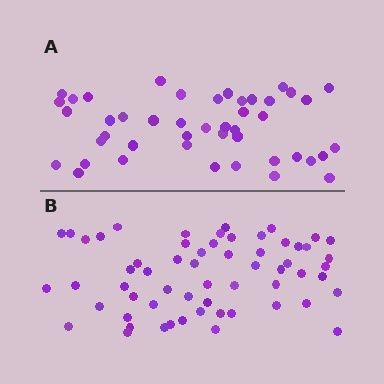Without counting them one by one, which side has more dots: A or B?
Region B (the bottom region) has more dots.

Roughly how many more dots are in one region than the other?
Region B has approximately 15 more dots than region A.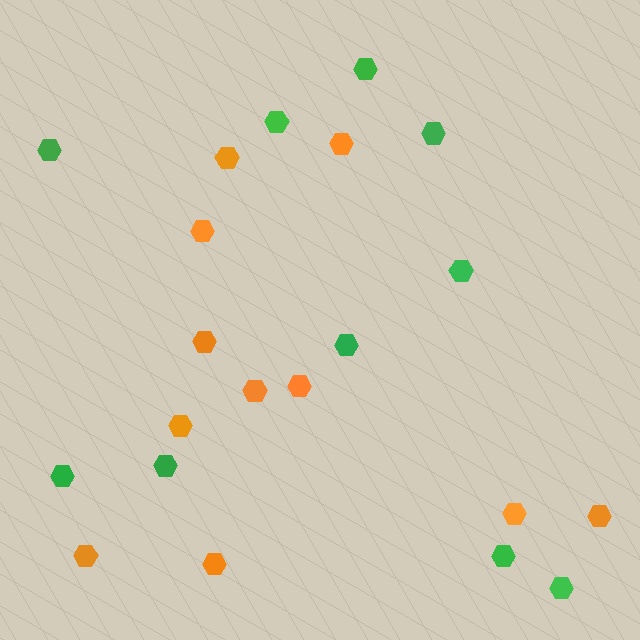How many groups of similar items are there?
There are 2 groups: one group of green hexagons (10) and one group of orange hexagons (11).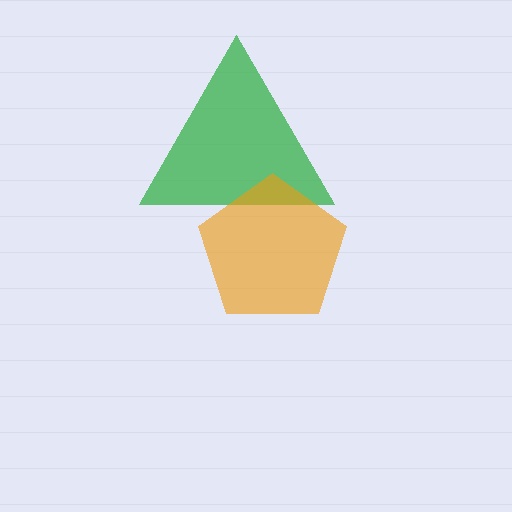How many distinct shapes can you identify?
There are 2 distinct shapes: a green triangle, an orange pentagon.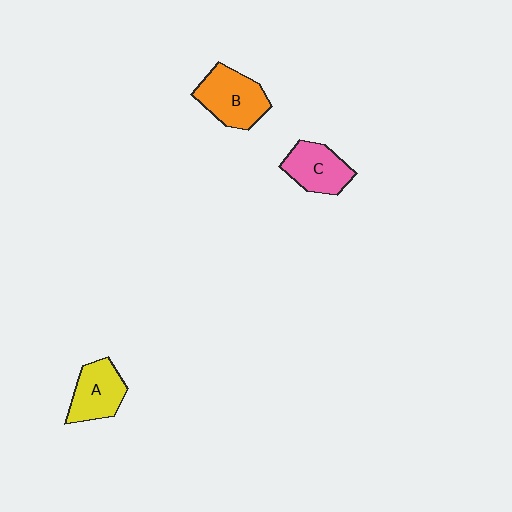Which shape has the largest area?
Shape B (orange).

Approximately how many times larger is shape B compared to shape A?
Approximately 1.2 times.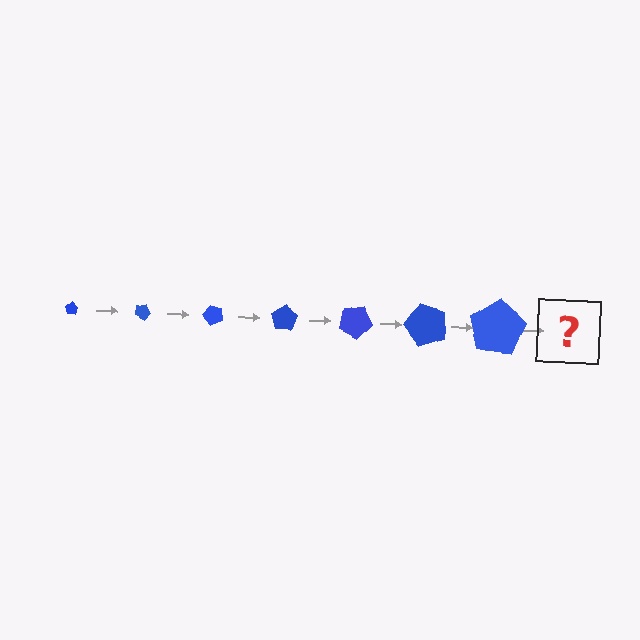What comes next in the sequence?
The next element should be a pentagon, larger than the previous one and rotated 175 degrees from the start.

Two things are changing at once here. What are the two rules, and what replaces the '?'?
The two rules are that the pentagon grows larger each step and it rotates 25 degrees each step. The '?' should be a pentagon, larger than the previous one and rotated 175 degrees from the start.